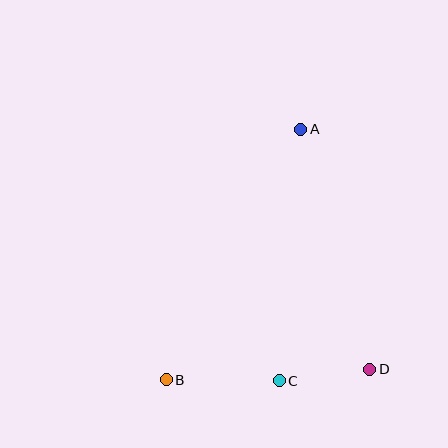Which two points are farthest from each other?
Points A and B are farthest from each other.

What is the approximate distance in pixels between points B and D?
The distance between B and D is approximately 204 pixels.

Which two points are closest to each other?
Points C and D are closest to each other.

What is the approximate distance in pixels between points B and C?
The distance between B and C is approximately 113 pixels.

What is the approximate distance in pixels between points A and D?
The distance between A and D is approximately 250 pixels.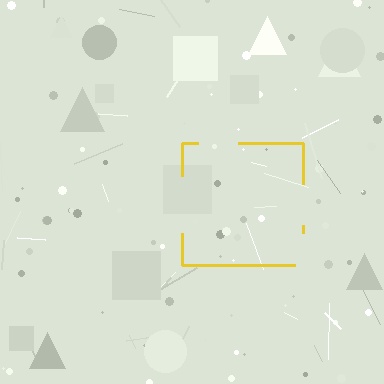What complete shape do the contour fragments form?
The contour fragments form a square.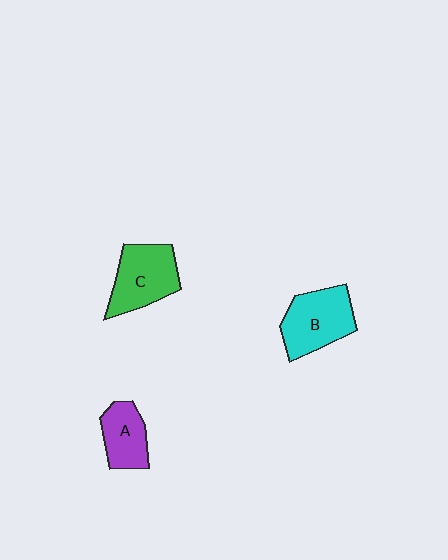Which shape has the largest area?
Shape B (cyan).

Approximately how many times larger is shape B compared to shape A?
Approximately 1.5 times.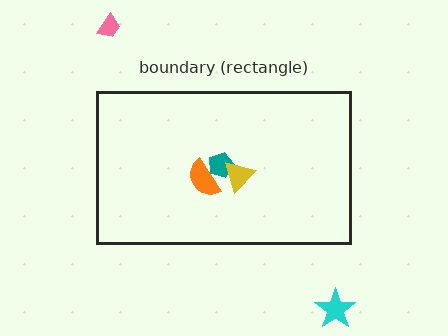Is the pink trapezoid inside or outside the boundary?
Outside.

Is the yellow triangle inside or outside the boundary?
Inside.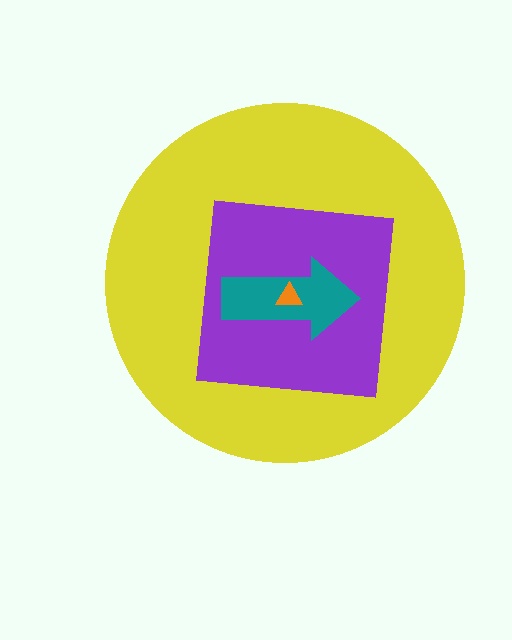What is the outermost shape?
The yellow circle.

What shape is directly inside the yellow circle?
The purple square.